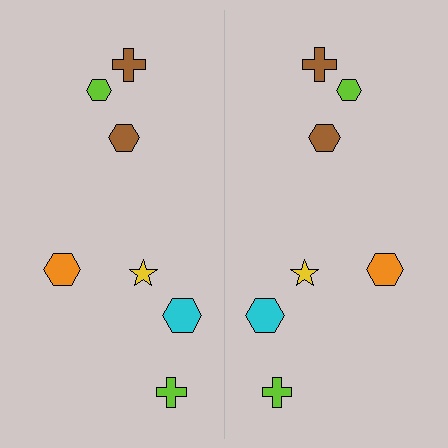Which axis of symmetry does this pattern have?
The pattern has a vertical axis of symmetry running through the center of the image.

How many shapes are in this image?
There are 14 shapes in this image.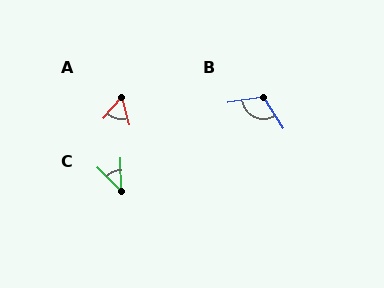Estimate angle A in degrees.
Approximately 57 degrees.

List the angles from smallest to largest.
C (45°), A (57°), B (113°).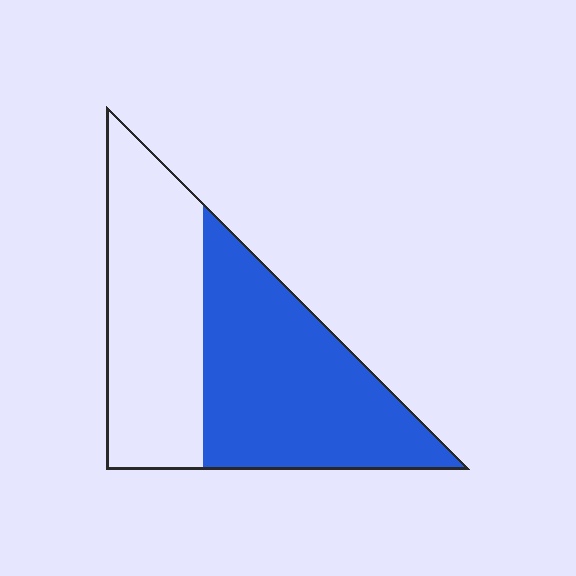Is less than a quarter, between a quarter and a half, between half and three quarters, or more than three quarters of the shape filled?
Between half and three quarters.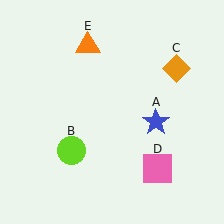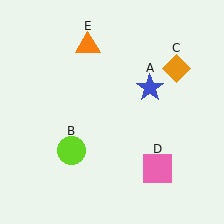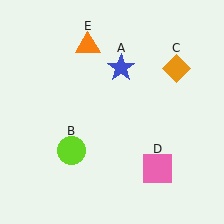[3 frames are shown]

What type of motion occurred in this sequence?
The blue star (object A) rotated counterclockwise around the center of the scene.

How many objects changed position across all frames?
1 object changed position: blue star (object A).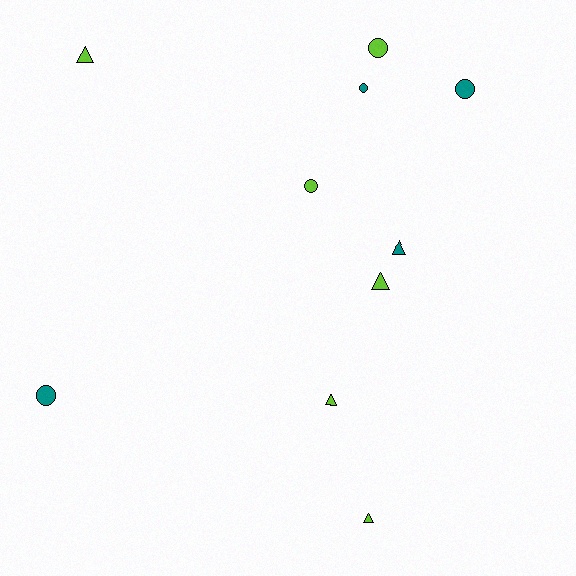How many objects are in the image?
There are 10 objects.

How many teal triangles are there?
There is 1 teal triangle.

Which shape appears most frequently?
Circle, with 5 objects.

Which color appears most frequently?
Lime, with 6 objects.